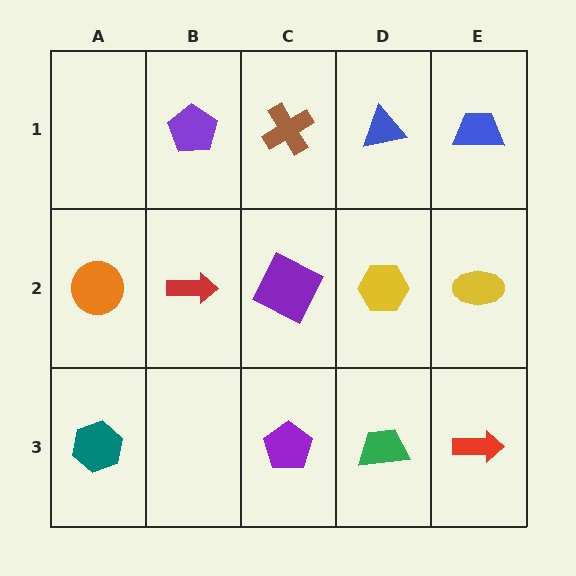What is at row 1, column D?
A blue triangle.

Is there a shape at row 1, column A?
No, that cell is empty.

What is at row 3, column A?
A teal hexagon.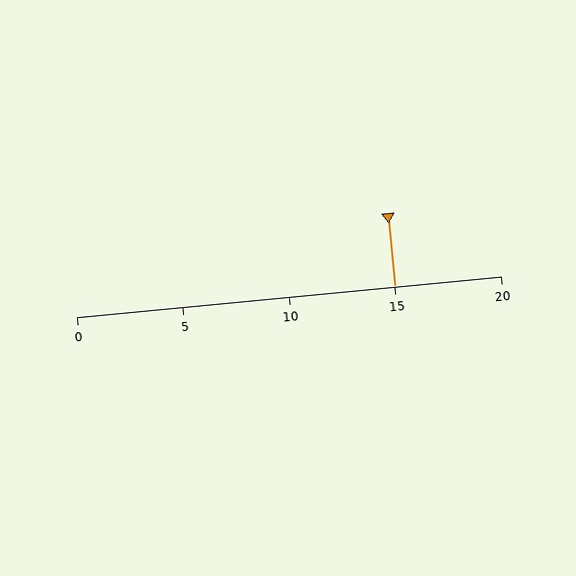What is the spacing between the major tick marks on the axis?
The major ticks are spaced 5 apart.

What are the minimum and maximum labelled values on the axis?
The axis runs from 0 to 20.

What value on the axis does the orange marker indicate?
The marker indicates approximately 15.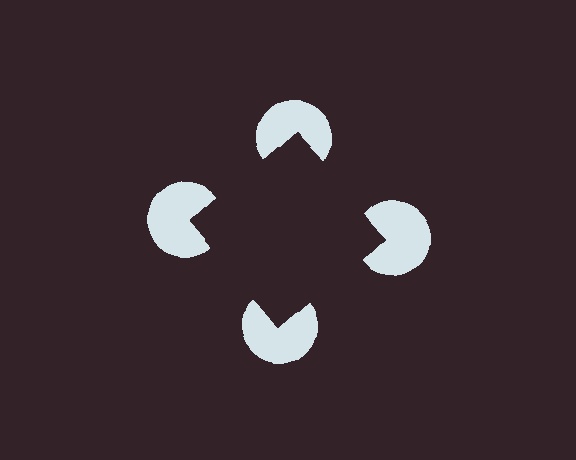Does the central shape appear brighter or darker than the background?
It typically appears slightly darker than the background, even though no actual brightness change is drawn.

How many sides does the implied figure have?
4 sides.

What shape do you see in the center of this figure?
An illusory square — its edges are inferred from the aligned wedge cuts in the pac-man discs, not physically drawn.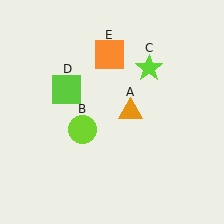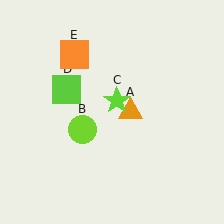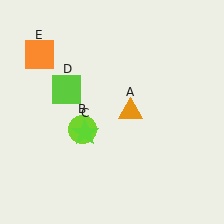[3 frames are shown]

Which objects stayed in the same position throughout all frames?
Orange triangle (object A) and lime circle (object B) and lime square (object D) remained stationary.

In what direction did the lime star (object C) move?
The lime star (object C) moved down and to the left.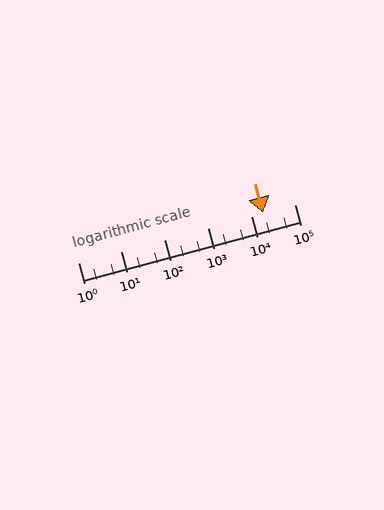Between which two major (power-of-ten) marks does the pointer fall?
The pointer is between 10000 and 100000.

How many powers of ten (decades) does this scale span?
The scale spans 5 decades, from 1 to 100000.